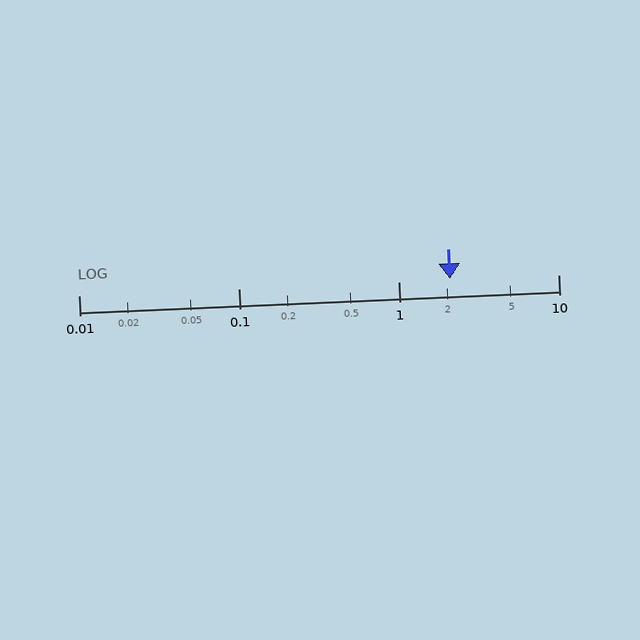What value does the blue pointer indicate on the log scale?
The pointer indicates approximately 2.1.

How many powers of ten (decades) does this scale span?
The scale spans 3 decades, from 0.01 to 10.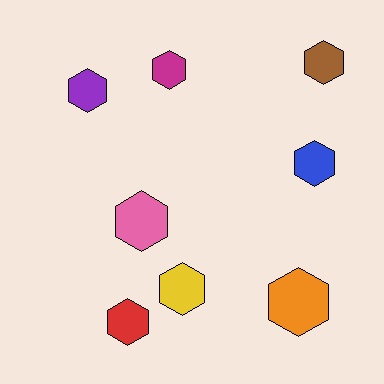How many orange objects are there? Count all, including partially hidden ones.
There is 1 orange object.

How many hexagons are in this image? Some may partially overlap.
There are 8 hexagons.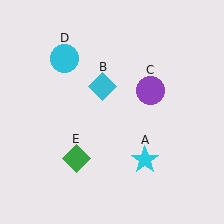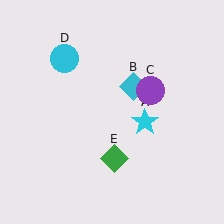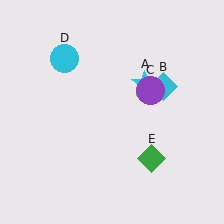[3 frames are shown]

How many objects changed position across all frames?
3 objects changed position: cyan star (object A), cyan diamond (object B), green diamond (object E).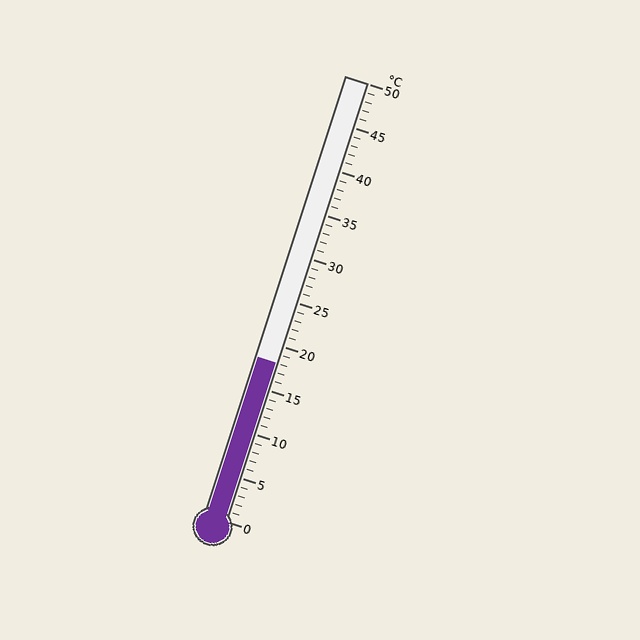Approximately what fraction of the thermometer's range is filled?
The thermometer is filled to approximately 35% of its range.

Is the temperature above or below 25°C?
The temperature is below 25°C.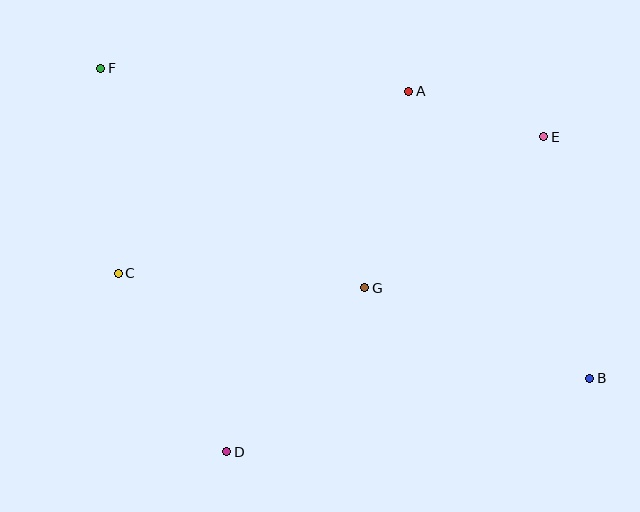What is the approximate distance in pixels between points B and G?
The distance between B and G is approximately 242 pixels.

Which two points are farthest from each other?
Points B and F are farthest from each other.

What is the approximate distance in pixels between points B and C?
The distance between B and C is approximately 483 pixels.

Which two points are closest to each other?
Points A and E are closest to each other.